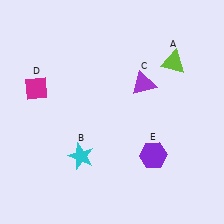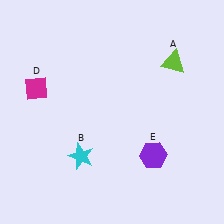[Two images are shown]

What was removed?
The purple triangle (C) was removed in Image 2.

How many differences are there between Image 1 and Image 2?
There is 1 difference between the two images.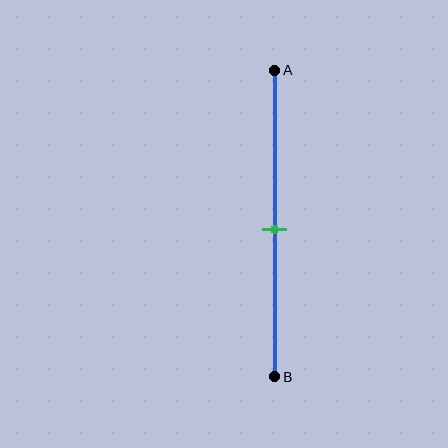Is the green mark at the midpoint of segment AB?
Yes, the mark is approximately at the midpoint.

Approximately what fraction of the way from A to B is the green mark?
The green mark is approximately 50% of the way from A to B.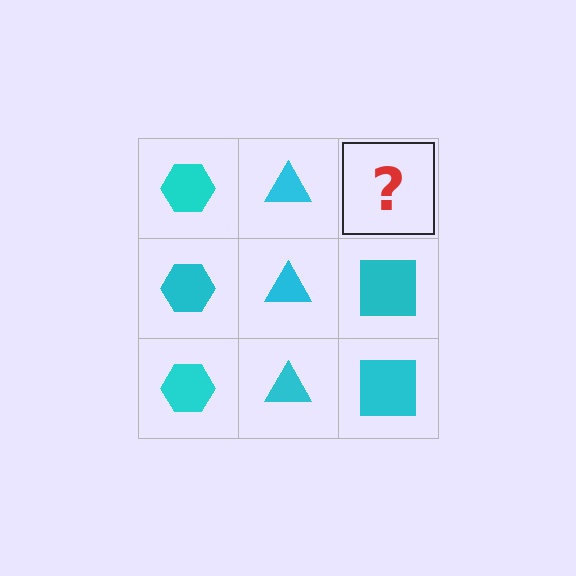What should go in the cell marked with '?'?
The missing cell should contain a cyan square.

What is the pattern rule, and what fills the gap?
The rule is that each column has a consistent shape. The gap should be filled with a cyan square.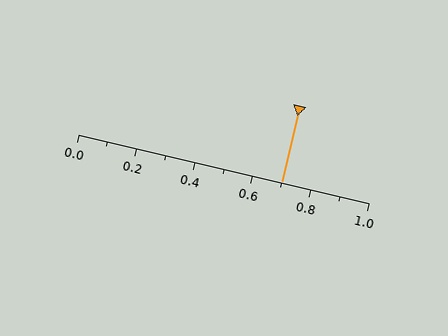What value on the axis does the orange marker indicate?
The marker indicates approximately 0.7.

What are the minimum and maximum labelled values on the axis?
The axis runs from 0.0 to 1.0.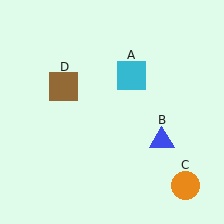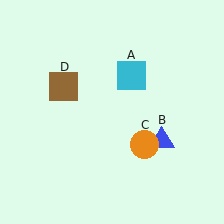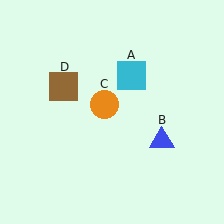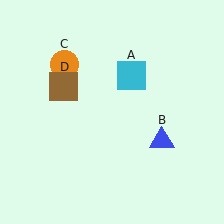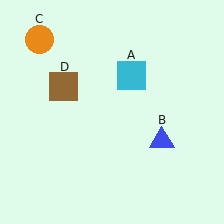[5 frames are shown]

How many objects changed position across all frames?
1 object changed position: orange circle (object C).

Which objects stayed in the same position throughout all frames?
Cyan square (object A) and blue triangle (object B) and brown square (object D) remained stationary.